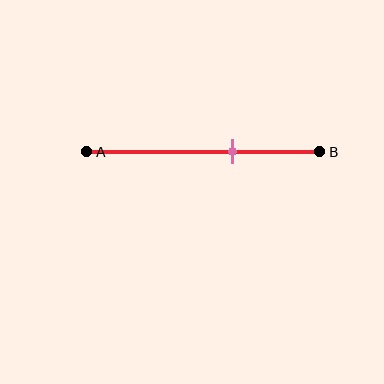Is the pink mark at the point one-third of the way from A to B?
No, the mark is at about 60% from A, not at the 33% one-third point.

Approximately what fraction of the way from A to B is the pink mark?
The pink mark is approximately 60% of the way from A to B.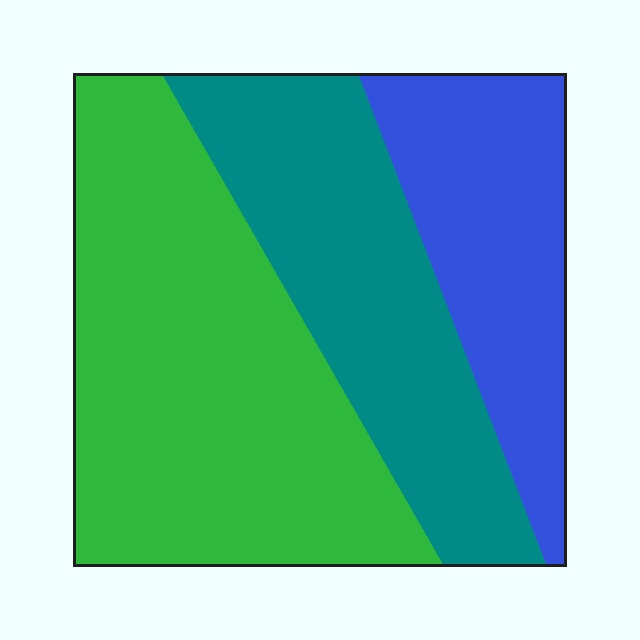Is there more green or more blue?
Green.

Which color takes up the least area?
Blue, at roughly 25%.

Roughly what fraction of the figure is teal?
Teal takes up about one third (1/3) of the figure.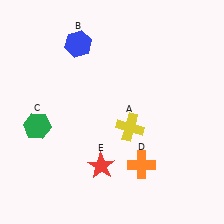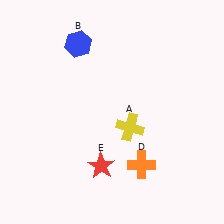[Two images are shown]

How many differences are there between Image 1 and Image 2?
There is 1 difference between the two images.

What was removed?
The green hexagon (C) was removed in Image 2.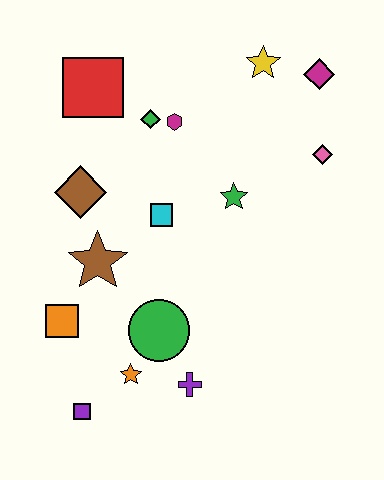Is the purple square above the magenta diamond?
No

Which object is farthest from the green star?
The purple square is farthest from the green star.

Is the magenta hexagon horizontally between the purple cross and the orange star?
Yes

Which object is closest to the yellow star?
The magenta diamond is closest to the yellow star.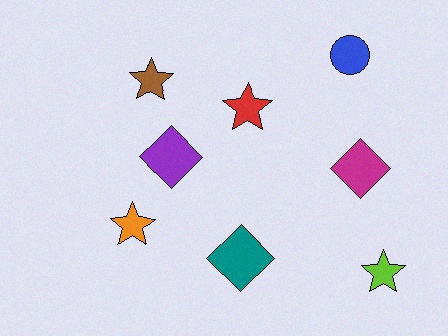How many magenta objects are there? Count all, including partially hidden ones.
There is 1 magenta object.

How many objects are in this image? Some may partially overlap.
There are 8 objects.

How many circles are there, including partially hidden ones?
There is 1 circle.